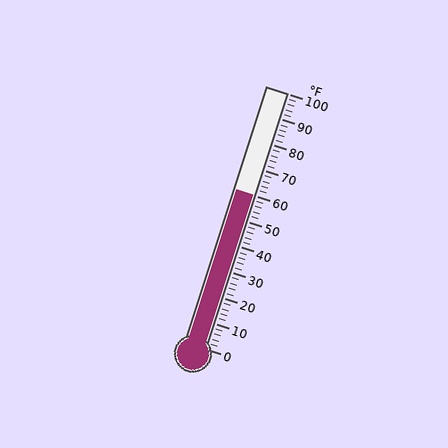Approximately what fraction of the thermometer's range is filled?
The thermometer is filled to approximately 60% of its range.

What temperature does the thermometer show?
The thermometer shows approximately 60°F.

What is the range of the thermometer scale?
The thermometer scale ranges from 0°F to 100°F.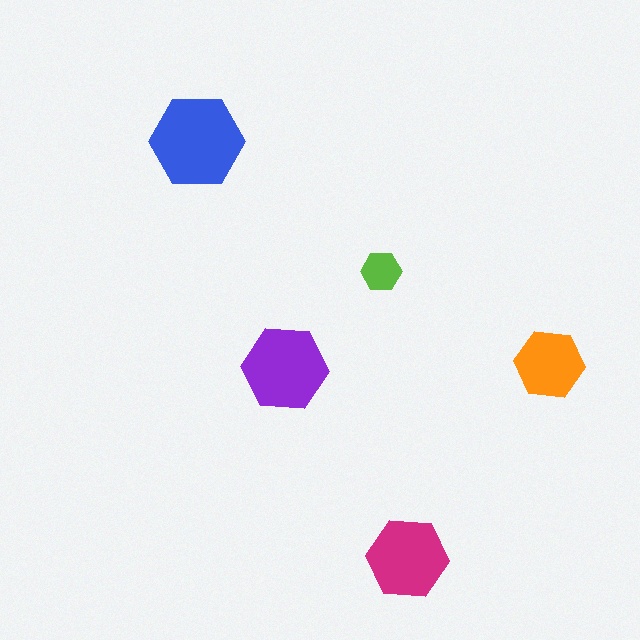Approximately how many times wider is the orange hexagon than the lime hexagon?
About 1.5 times wider.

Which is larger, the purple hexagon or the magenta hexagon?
The purple one.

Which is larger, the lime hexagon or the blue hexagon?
The blue one.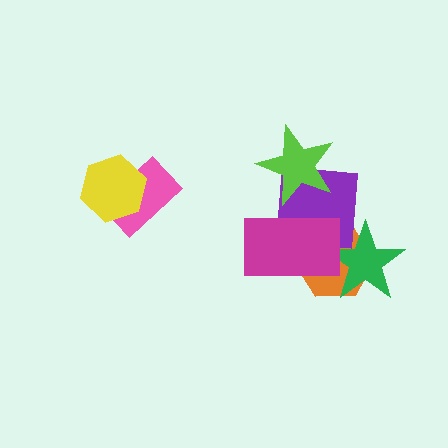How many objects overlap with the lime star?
1 object overlaps with the lime star.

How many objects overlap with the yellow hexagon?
1 object overlaps with the yellow hexagon.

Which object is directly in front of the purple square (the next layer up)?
The magenta rectangle is directly in front of the purple square.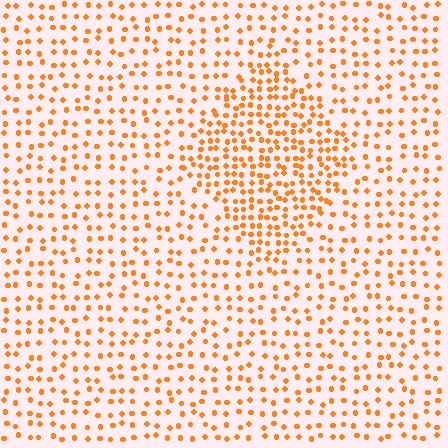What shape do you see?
I see a diamond.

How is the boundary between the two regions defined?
The boundary is defined by a change in element density (approximately 1.9x ratio). All elements are the same color, size, and shape.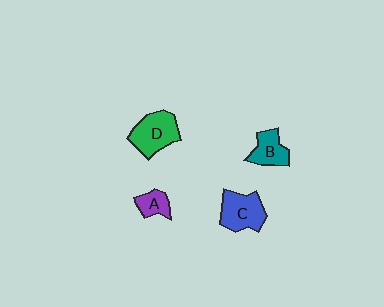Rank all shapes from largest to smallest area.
From largest to smallest: D (green), C (blue), B (teal), A (purple).